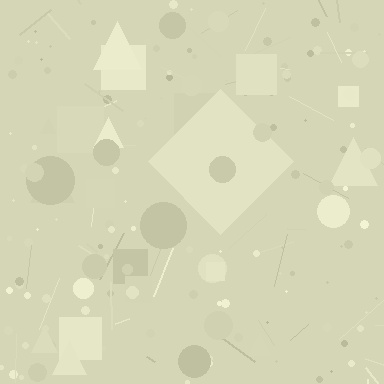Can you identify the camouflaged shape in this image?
The camouflaged shape is a diamond.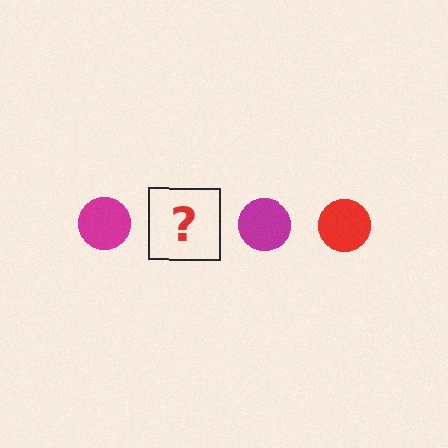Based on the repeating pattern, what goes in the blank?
The blank should be a red circle.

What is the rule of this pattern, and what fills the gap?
The rule is that the pattern cycles through magenta, red circles. The gap should be filled with a red circle.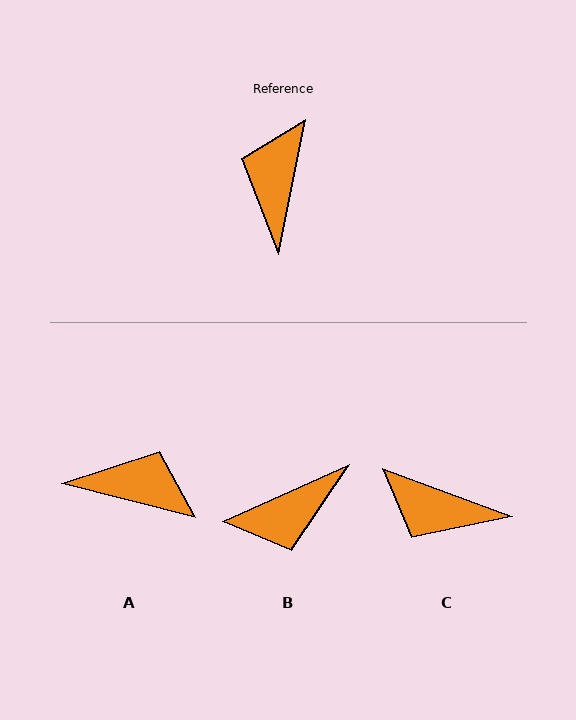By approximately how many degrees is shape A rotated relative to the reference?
Approximately 92 degrees clockwise.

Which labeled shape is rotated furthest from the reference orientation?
B, about 126 degrees away.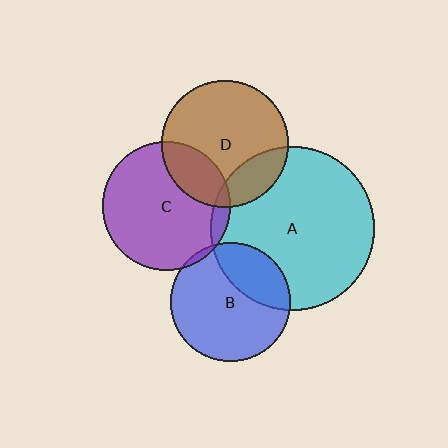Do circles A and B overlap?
Yes.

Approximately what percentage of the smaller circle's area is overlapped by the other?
Approximately 30%.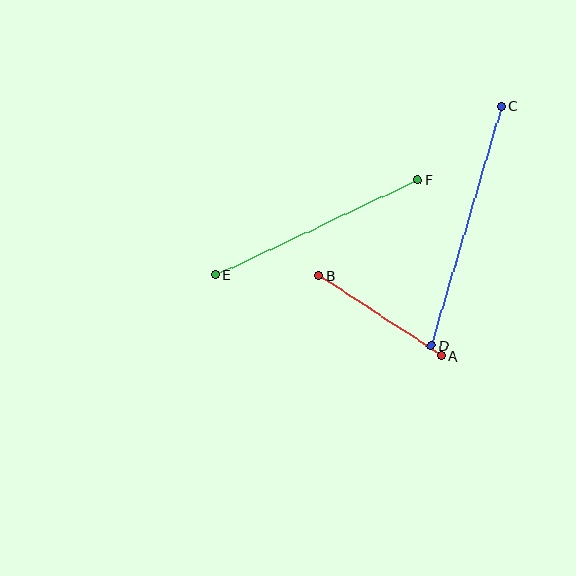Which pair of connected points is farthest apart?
Points C and D are farthest apart.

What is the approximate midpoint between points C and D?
The midpoint is at approximately (466, 226) pixels.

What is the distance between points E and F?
The distance is approximately 223 pixels.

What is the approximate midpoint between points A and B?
The midpoint is at approximately (380, 316) pixels.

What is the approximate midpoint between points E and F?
The midpoint is at approximately (316, 227) pixels.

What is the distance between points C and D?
The distance is approximately 249 pixels.